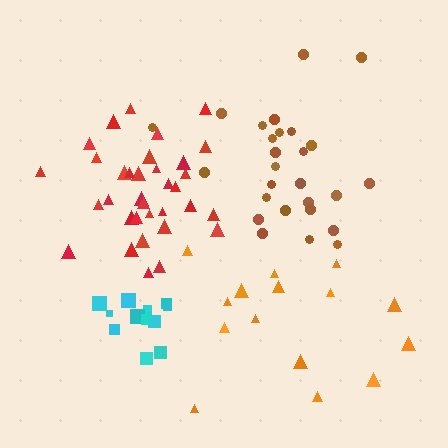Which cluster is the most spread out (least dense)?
Orange.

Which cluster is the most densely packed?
Cyan.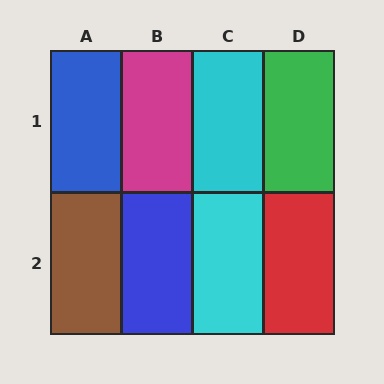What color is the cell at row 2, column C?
Cyan.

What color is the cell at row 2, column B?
Blue.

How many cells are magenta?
1 cell is magenta.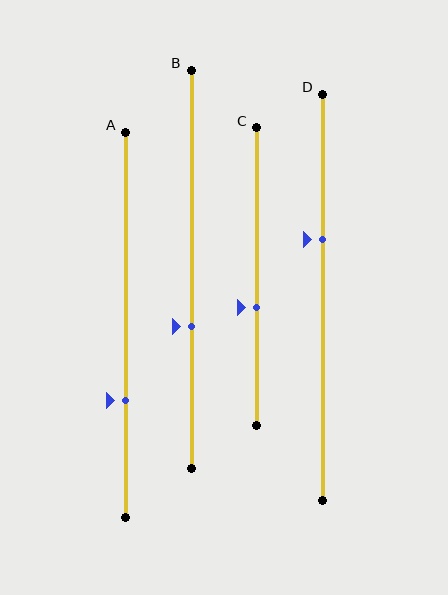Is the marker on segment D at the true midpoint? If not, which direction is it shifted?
No, the marker on segment D is shifted upward by about 14% of the segment length.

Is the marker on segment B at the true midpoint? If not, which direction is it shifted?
No, the marker on segment B is shifted downward by about 14% of the segment length.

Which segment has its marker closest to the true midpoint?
Segment C has its marker closest to the true midpoint.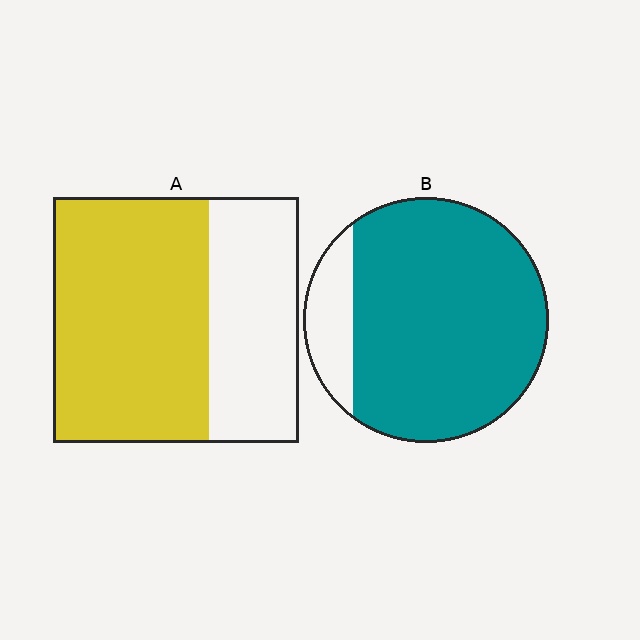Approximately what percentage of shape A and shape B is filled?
A is approximately 65% and B is approximately 85%.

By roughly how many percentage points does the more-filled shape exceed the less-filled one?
By roughly 20 percentage points (B over A).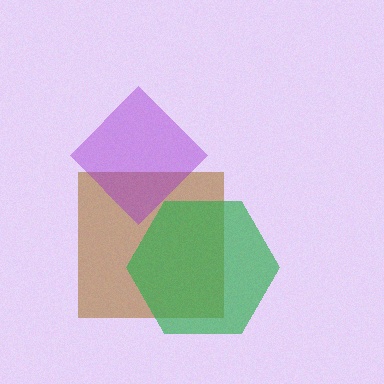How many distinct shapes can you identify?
There are 3 distinct shapes: a brown square, a green hexagon, a purple diamond.